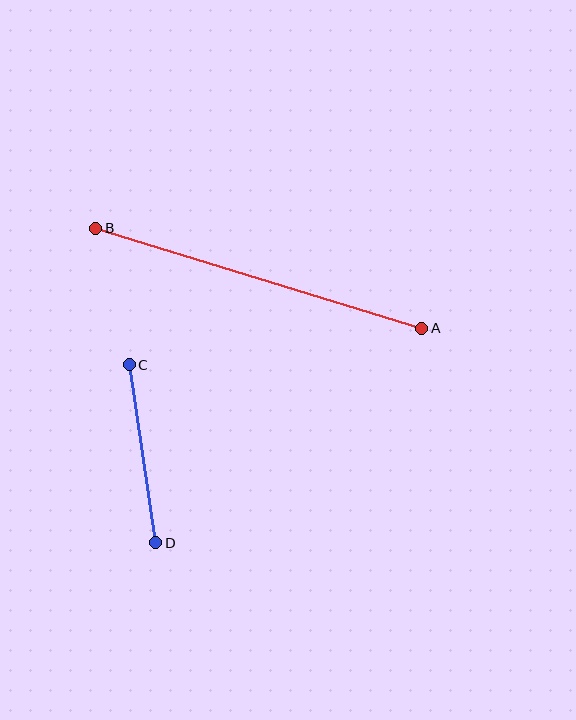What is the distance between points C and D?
The distance is approximately 180 pixels.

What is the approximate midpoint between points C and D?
The midpoint is at approximately (143, 454) pixels.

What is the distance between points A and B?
The distance is approximately 341 pixels.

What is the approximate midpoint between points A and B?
The midpoint is at approximately (259, 278) pixels.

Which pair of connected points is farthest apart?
Points A and B are farthest apart.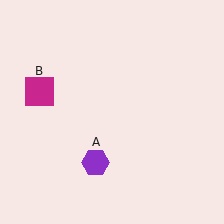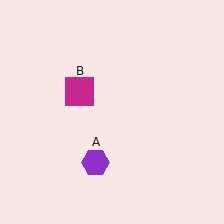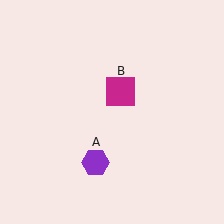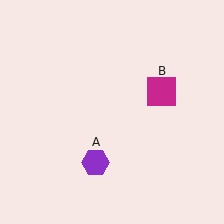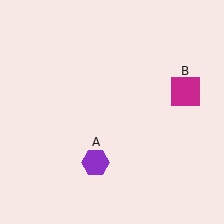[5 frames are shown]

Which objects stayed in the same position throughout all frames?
Purple hexagon (object A) remained stationary.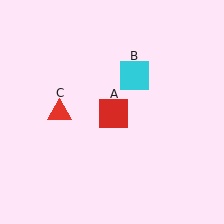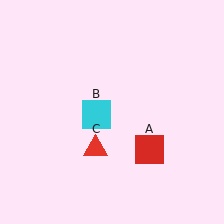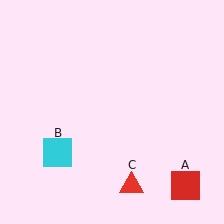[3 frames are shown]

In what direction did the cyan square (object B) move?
The cyan square (object B) moved down and to the left.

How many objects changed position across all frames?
3 objects changed position: red square (object A), cyan square (object B), red triangle (object C).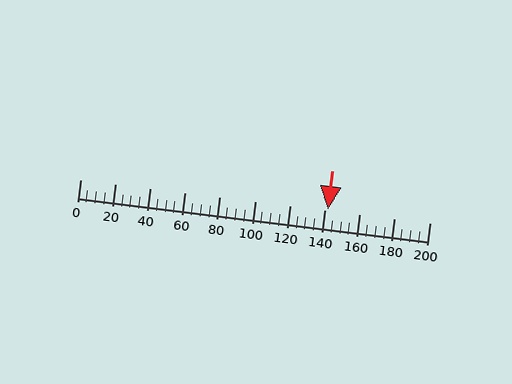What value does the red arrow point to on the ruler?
The red arrow points to approximately 142.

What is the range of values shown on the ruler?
The ruler shows values from 0 to 200.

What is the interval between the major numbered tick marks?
The major tick marks are spaced 20 units apart.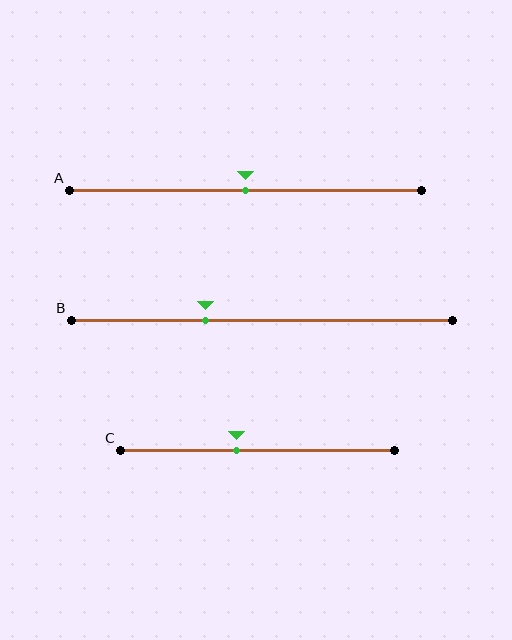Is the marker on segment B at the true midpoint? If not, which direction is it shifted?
No, the marker on segment B is shifted to the left by about 15% of the segment length.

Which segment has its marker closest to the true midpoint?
Segment A has its marker closest to the true midpoint.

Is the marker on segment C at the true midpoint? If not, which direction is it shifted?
No, the marker on segment C is shifted to the left by about 8% of the segment length.